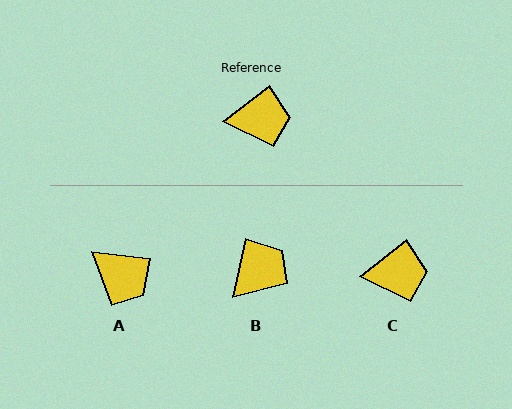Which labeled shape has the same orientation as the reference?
C.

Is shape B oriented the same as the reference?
No, it is off by about 40 degrees.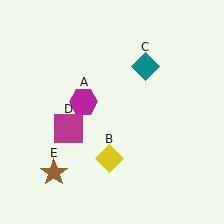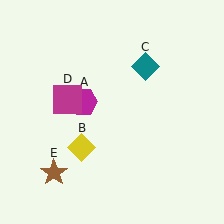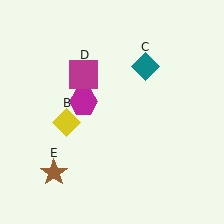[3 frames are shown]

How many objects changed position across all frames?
2 objects changed position: yellow diamond (object B), magenta square (object D).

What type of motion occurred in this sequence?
The yellow diamond (object B), magenta square (object D) rotated clockwise around the center of the scene.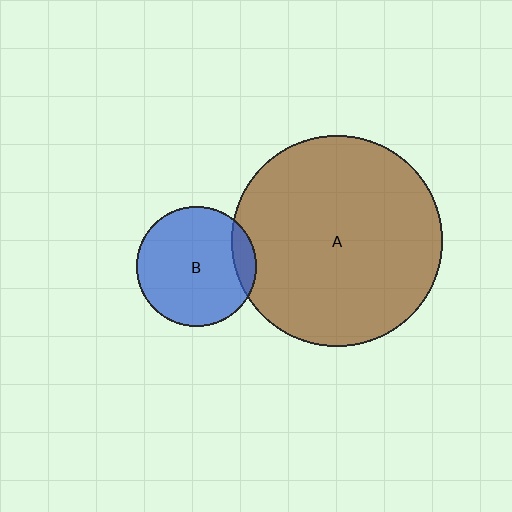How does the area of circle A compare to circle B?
Approximately 3.1 times.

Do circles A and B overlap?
Yes.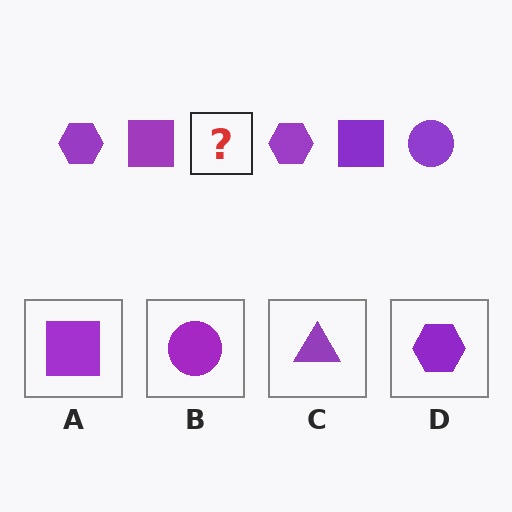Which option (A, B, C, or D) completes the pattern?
B.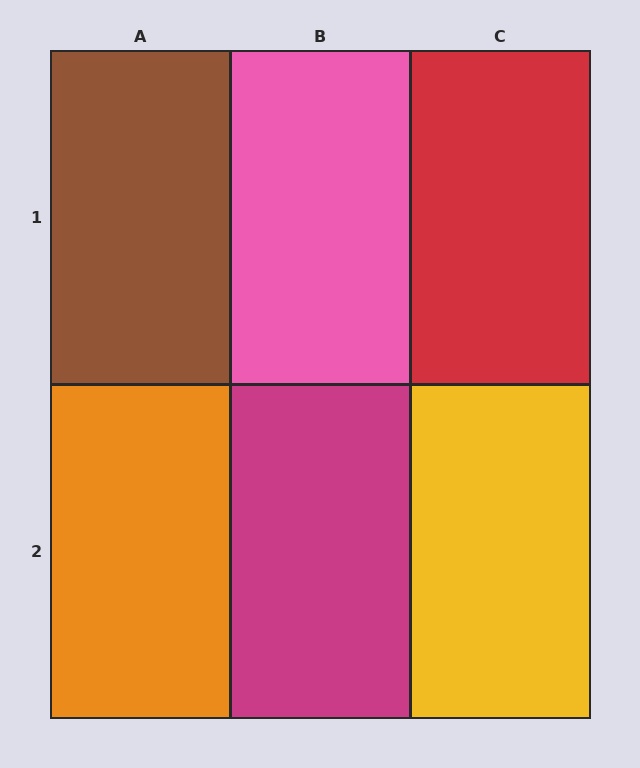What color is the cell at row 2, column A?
Orange.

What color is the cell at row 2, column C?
Yellow.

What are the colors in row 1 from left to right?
Brown, pink, red.